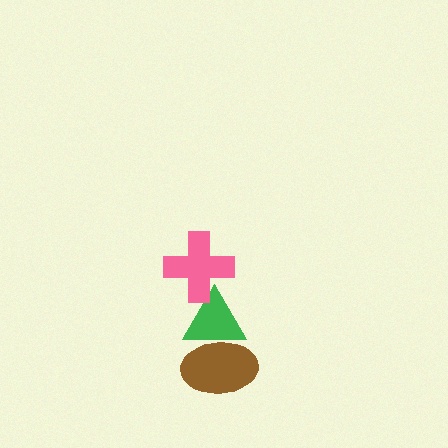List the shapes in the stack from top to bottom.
From top to bottom: the pink cross, the green triangle, the brown ellipse.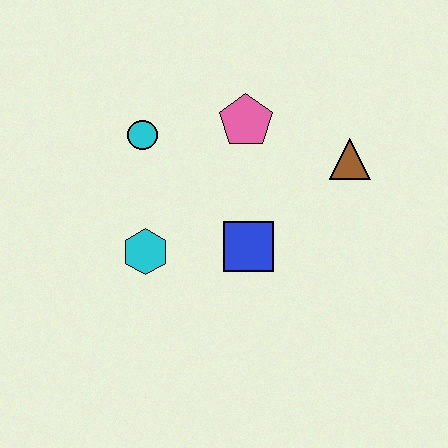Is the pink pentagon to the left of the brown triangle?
Yes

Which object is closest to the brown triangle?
The pink pentagon is closest to the brown triangle.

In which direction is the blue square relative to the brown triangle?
The blue square is to the left of the brown triangle.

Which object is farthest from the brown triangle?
The cyan hexagon is farthest from the brown triangle.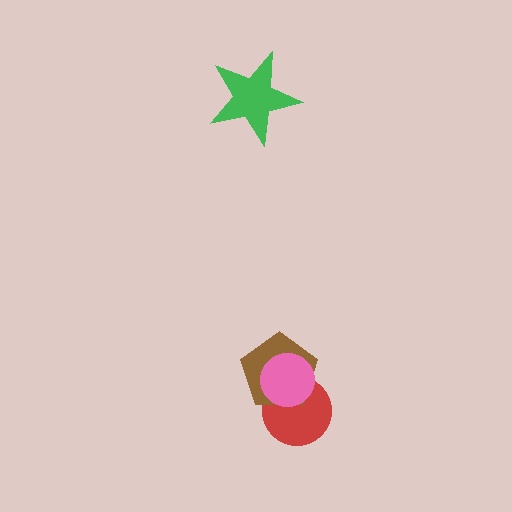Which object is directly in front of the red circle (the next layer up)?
The brown pentagon is directly in front of the red circle.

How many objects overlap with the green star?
0 objects overlap with the green star.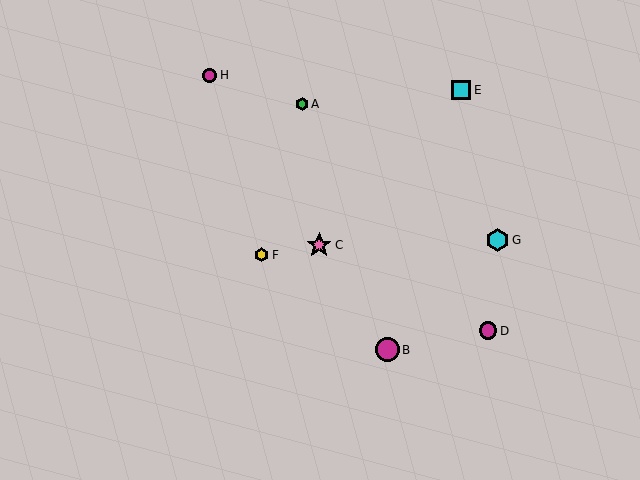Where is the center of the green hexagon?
The center of the green hexagon is at (302, 104).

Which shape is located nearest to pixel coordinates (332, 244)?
The pink star (labeled C) at (319, 245) is nearest to that location.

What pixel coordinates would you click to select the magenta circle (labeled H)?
Click at (210, 75) to select the magenta circle H.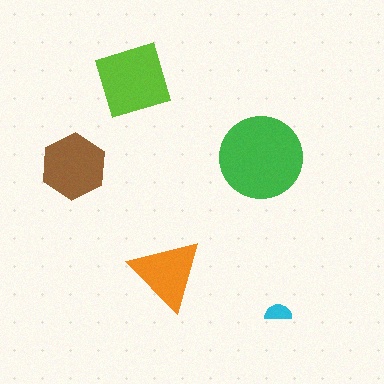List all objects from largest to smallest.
The green circle, the lime diamond, the brown hexagon, the orange triangle, the cyan semicircle.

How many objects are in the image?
There are 5 objects in the image.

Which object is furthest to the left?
The brown hexagon is leftmost.